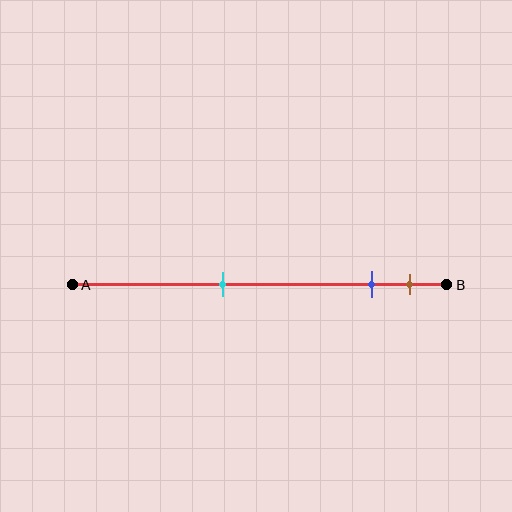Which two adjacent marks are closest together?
The blue and brown marks are the closest adjacent pair.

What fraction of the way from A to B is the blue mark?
The blue mark is approximately 80% (0.8) of the way from A to B.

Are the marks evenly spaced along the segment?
No, the marks are not evenly spaced.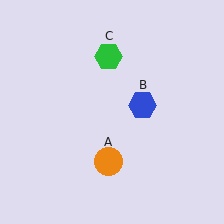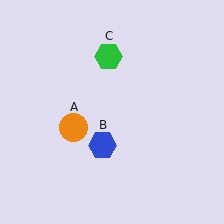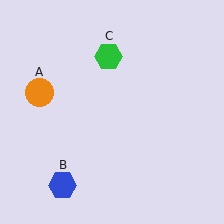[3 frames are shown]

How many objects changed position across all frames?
2 objects changed position: orange circle (object A), blue hexagon (object B).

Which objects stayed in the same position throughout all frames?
Green hexagon (object C) remained stationary.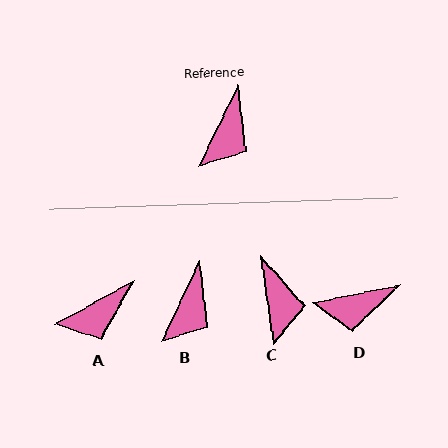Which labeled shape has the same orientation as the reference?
B.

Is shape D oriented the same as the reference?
No, it is off by about 53 degrees.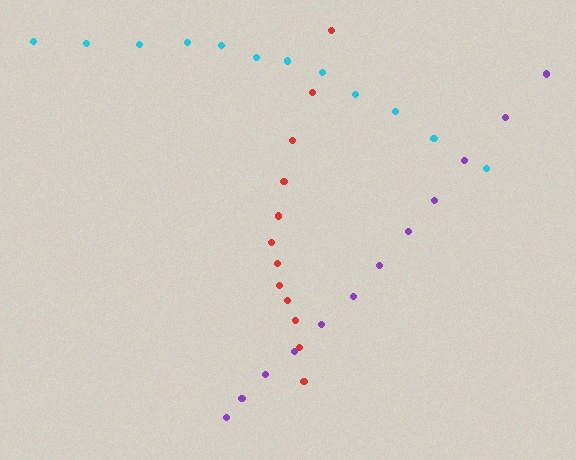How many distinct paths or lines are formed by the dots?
There are 3 distinct paths.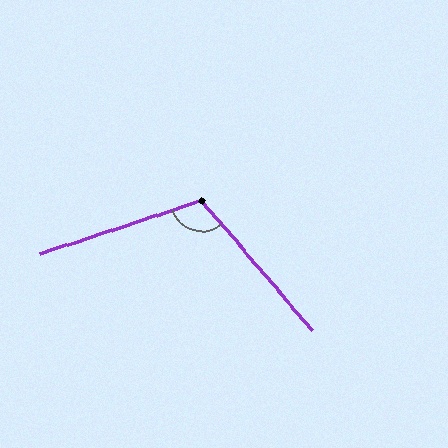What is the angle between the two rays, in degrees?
Approximately 112 degrees.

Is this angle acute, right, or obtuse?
It is obtuse.